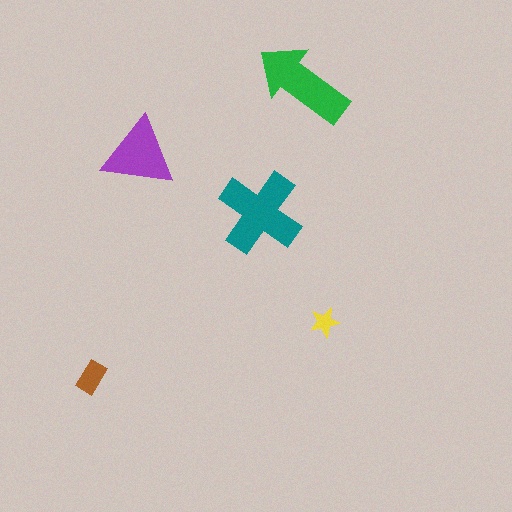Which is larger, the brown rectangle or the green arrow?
The green arrow.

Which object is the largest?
The teal cross.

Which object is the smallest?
The yellow star.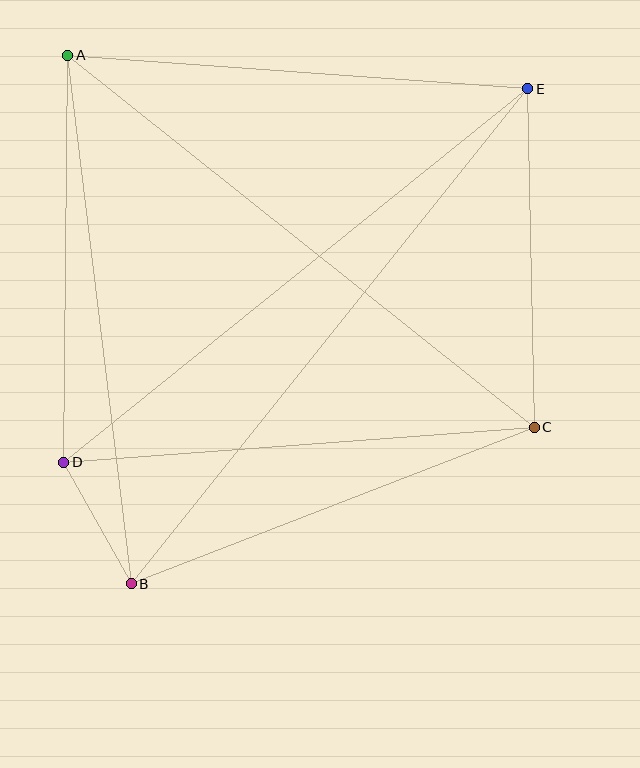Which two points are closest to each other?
Points B and D are closest to each other.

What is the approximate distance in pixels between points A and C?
The distance between A and C is approximately 597 pixels.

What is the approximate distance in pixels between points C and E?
The distance between C and E is approximately 338 pixels.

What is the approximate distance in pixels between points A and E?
The distance between A and E is approximately 462 pixels.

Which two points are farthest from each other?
Points B and E are farthest from each other.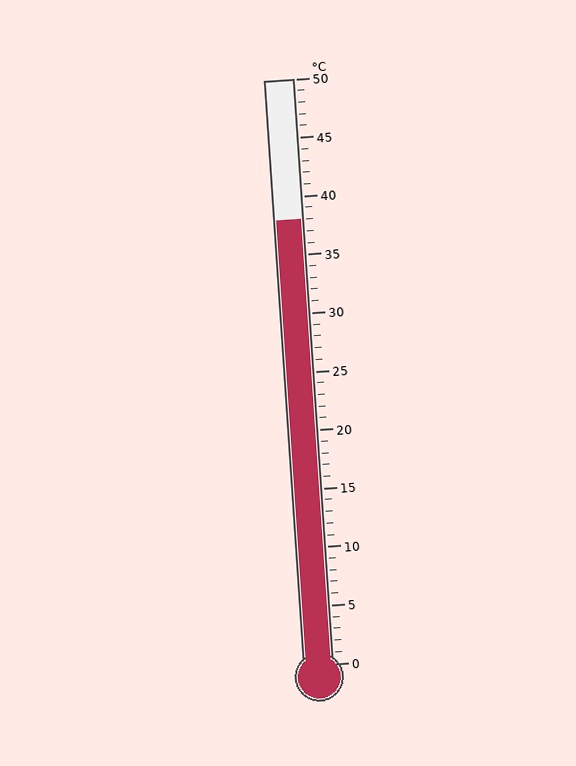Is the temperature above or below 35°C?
The temperature is above 35°C.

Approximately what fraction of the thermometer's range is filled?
The thermometer is filled to approximately 75% of its range.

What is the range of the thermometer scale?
The thermometer scale ranges from 0°C to 50°C.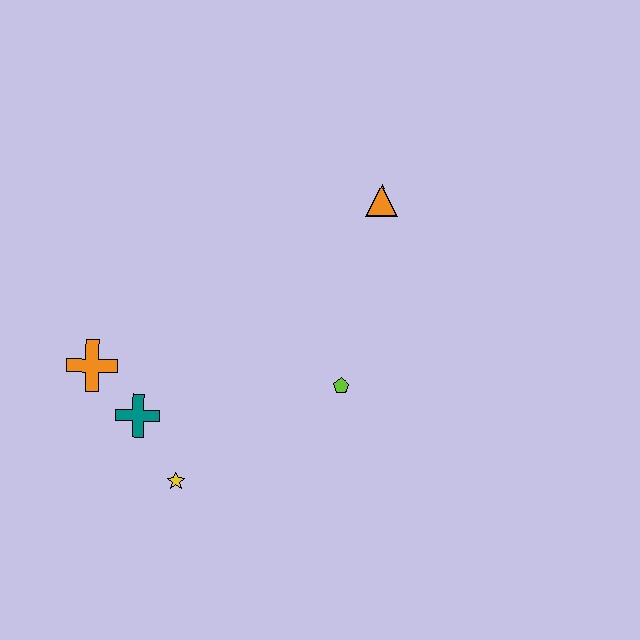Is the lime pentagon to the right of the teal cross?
Yes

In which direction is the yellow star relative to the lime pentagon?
The yellow star is to the left of the lime pentagon.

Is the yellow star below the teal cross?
Yes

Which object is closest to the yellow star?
The teal cross is closest to the yellow star.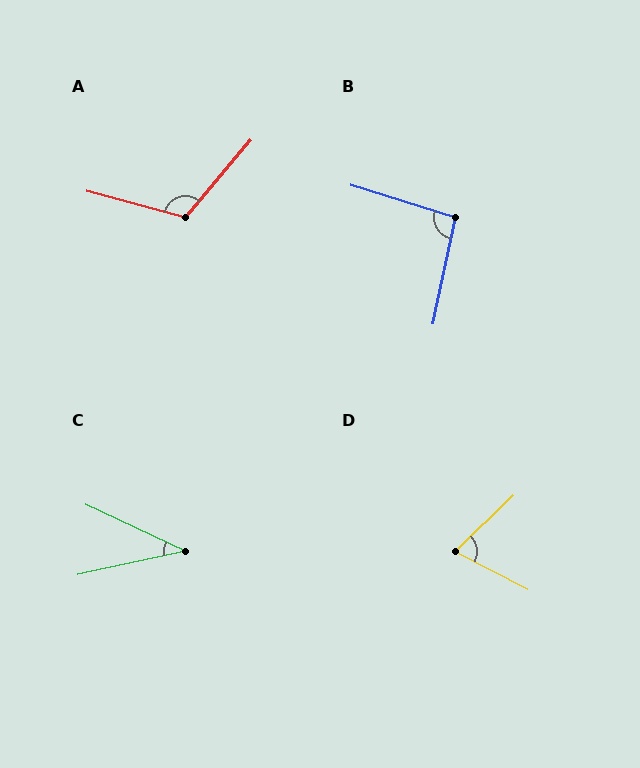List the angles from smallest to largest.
C (37°), D (72°), B (95°), A (115°).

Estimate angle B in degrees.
Approximately 95 degrees.